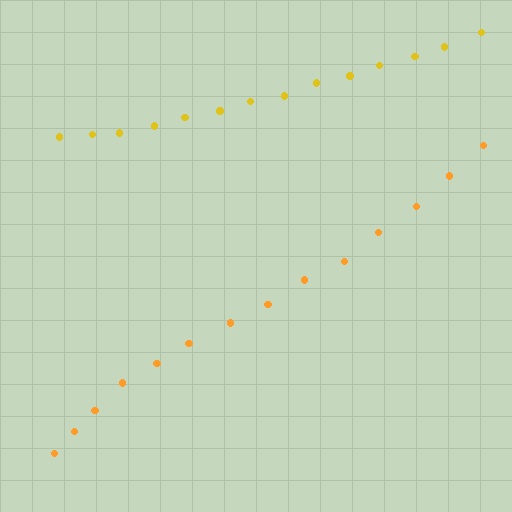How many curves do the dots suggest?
There are 2 distinct paths.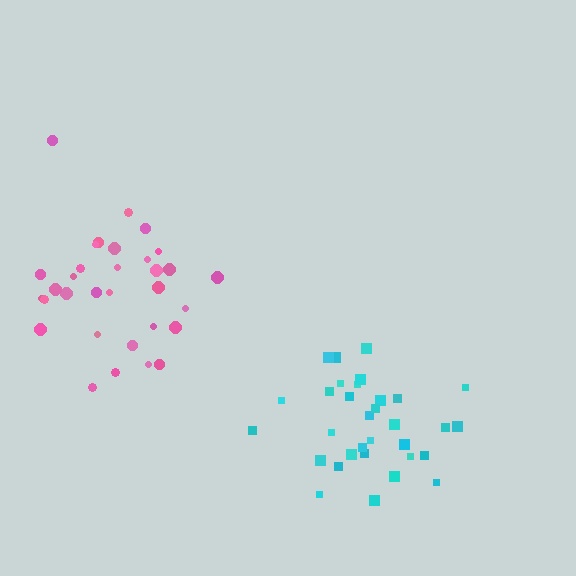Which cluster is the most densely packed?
Cyan.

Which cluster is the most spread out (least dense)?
Pink.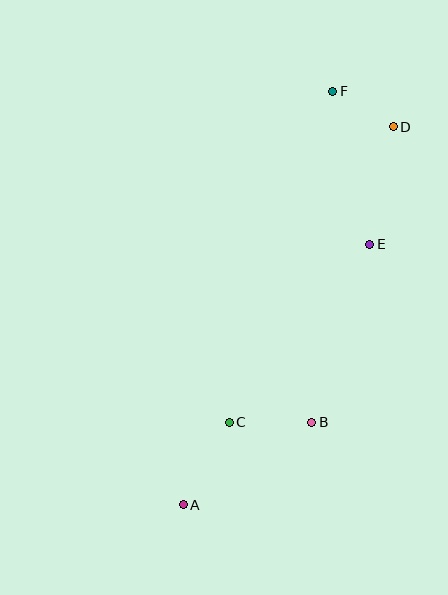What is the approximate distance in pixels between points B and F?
The distance between B and F is approximately 332 pixels.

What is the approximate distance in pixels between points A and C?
The distance between A and C is approximately 94 pixels.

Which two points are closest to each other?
Points D and F are closest to each other.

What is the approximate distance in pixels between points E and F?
The distance between E and F is approximately 157 pixels.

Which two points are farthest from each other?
Points A and F are farthest from each other.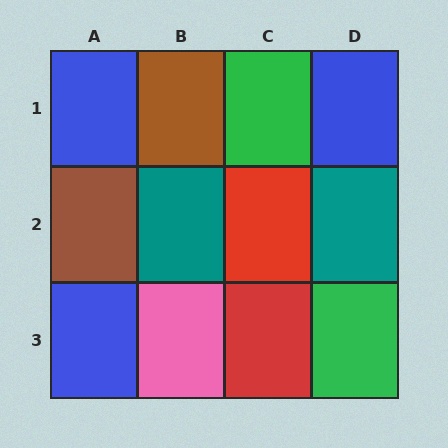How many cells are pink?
1 cell is pink.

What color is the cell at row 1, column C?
Green.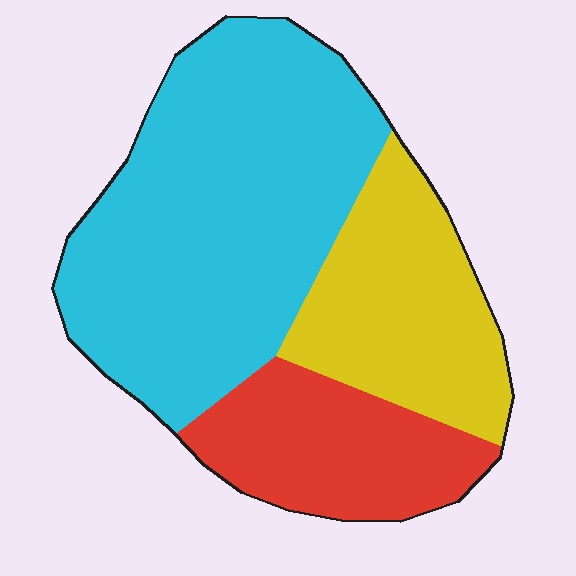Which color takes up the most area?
Cyan, at roughly 55%.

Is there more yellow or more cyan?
Cyan.